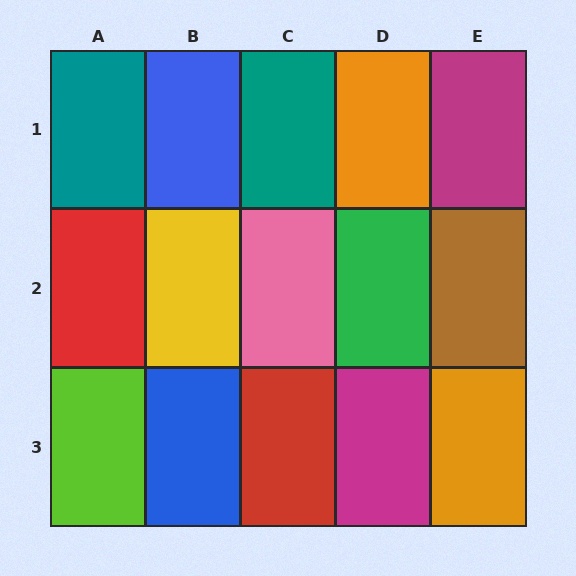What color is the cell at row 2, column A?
Red.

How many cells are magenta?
2 cells are magenta.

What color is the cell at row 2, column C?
Pink.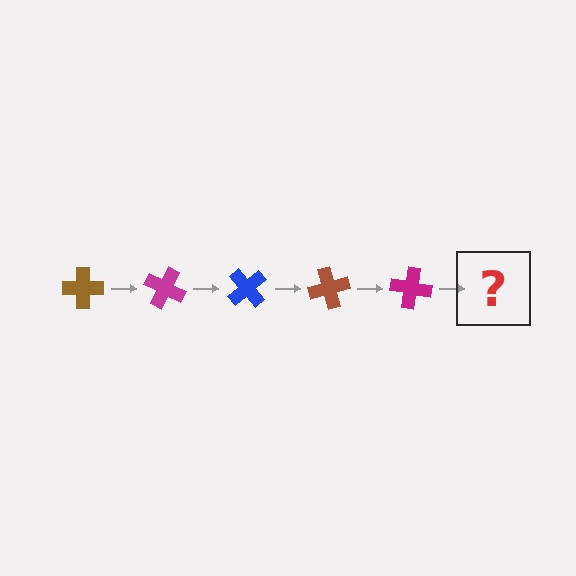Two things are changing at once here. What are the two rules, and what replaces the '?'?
The two rules are that it rotates 25 degrees each step and the color cycles through brown, magenta, and blue. The '?' should be a blue cross, rotated 125 degrees from the start.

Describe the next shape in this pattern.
It should be a blue cross, rotated 125 degrees from the start.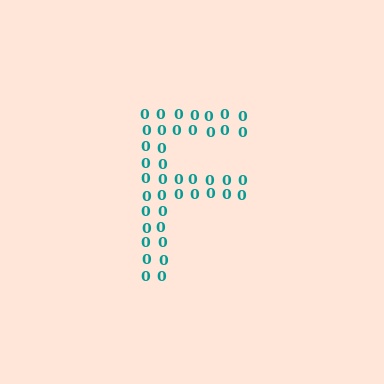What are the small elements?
The small elements are digit 0's.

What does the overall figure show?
The overall figure shows the letter F.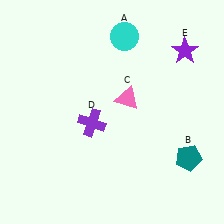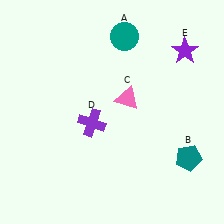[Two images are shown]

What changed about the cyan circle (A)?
In Image 1, A is cyan. In Image 2, it changed to teal.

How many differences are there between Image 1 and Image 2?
There is 1 difference between the two images.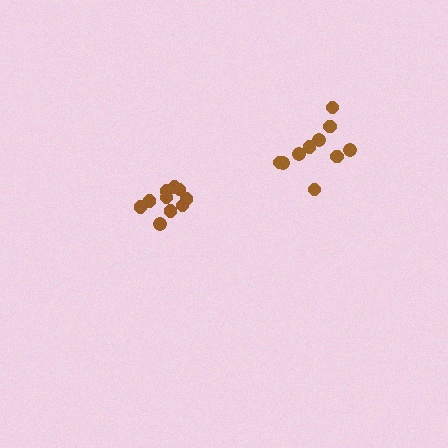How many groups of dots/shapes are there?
There are 2 groups.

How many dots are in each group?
Group 1: 10 dots, Group 2: 10 dots (20 total).